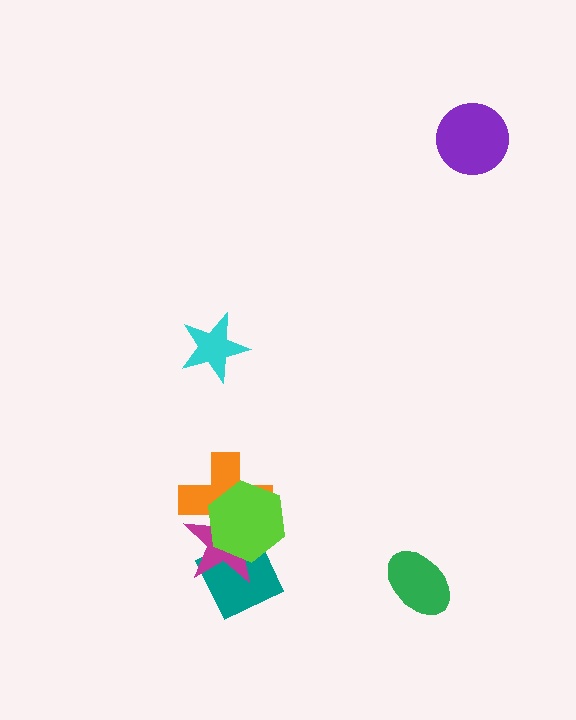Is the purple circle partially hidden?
No, no other shape covers it.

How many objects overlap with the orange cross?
2 objects overlap with the orange cross.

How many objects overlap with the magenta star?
3 objects overlap with the magenta star.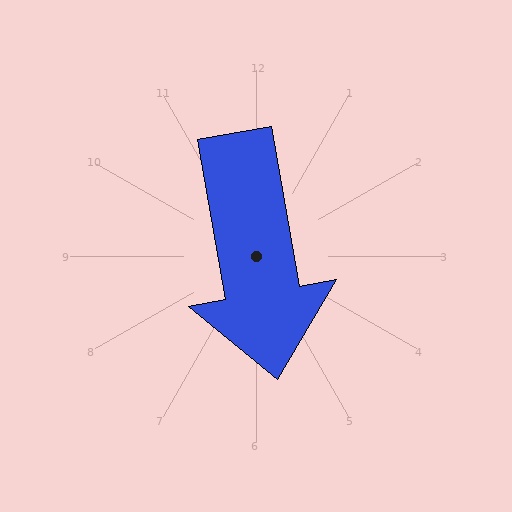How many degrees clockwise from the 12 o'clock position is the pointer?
Approximately 170 degrees.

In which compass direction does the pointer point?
South.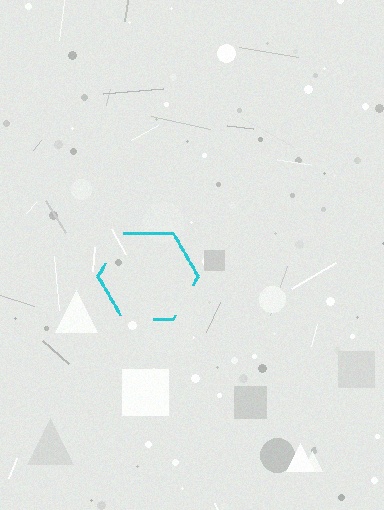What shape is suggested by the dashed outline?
The dashed outline suggests a hexagon.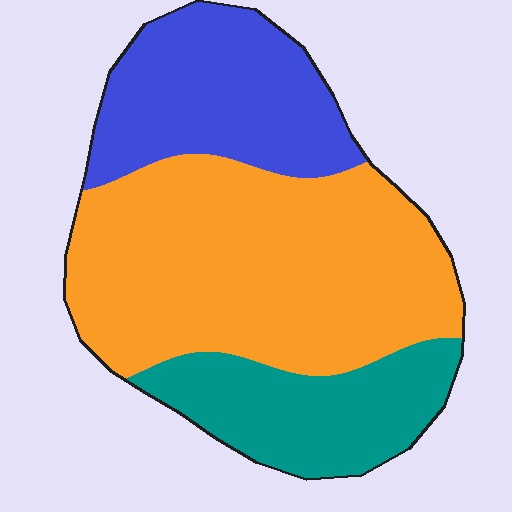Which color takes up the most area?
Orange, at roughly 55%.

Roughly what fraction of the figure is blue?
Blue covers roughly 25% of the figure.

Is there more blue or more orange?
Orange.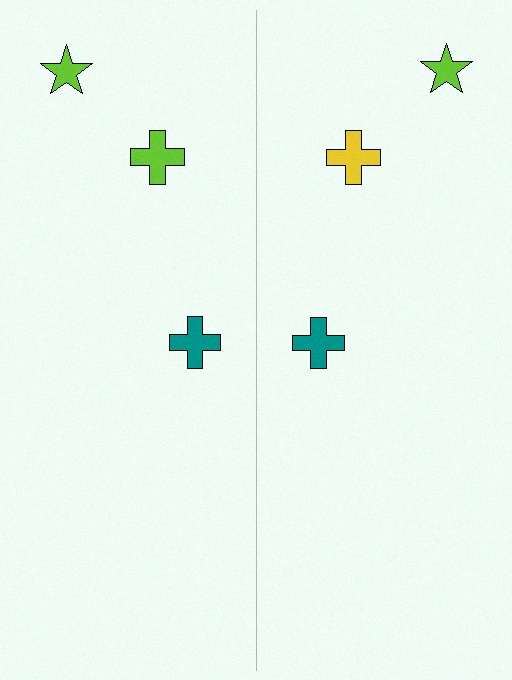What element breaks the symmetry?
The yellow cross on the right side breaks the symmetry — its mirror counterpart is lime.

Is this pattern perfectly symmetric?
No, the pattern is not perfectly symmetric. The yellow cross on the right side breaks the symmetry — its mirror counterpart is lime.